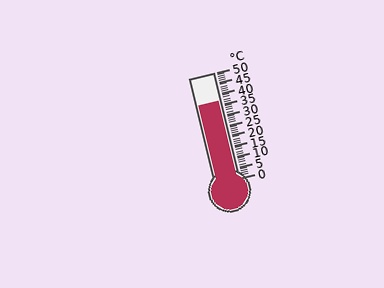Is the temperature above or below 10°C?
The temperature is above 10°C.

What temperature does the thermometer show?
The thermometer shows approximately 37°C.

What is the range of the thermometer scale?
The thermometer scale ranges from 0°C to 50°C.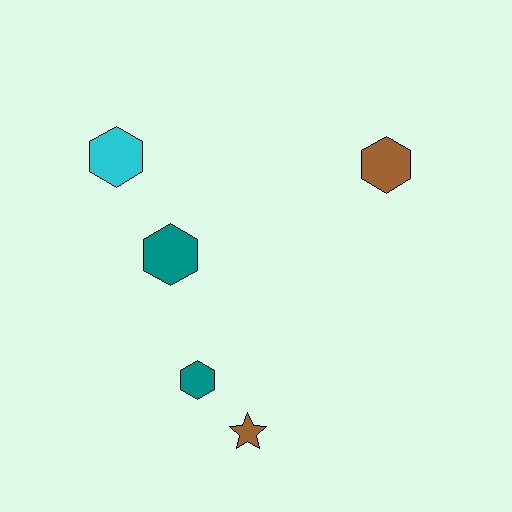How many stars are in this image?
There is 1 star.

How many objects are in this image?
There are 5 objects.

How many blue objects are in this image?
There are no blue objects.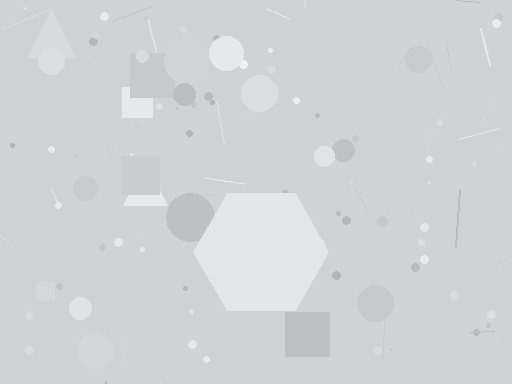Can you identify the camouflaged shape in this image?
The camouflaged shape is a hexagon.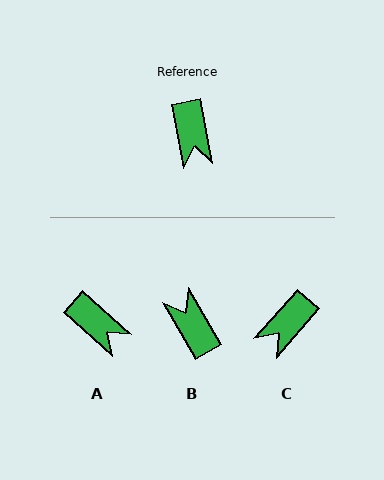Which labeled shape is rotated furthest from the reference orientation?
B, about 161 degrees away.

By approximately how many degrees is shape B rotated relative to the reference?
Approximately 161 degrees clockwise.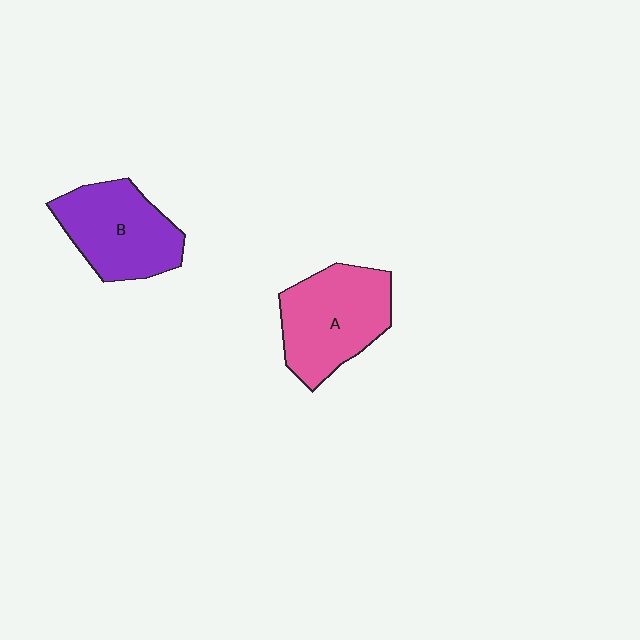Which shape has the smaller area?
Shape B (purple).